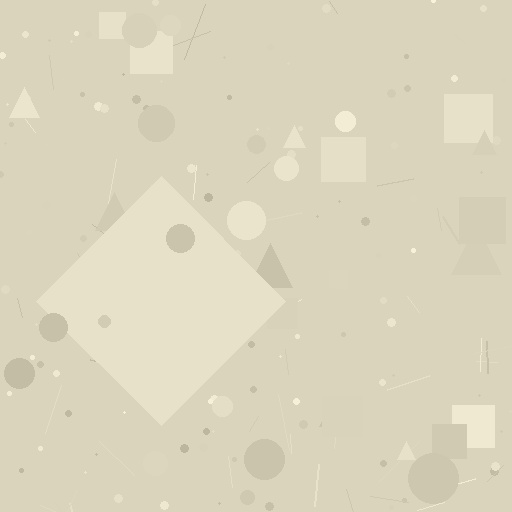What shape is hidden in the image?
A diamond is hidden in the image.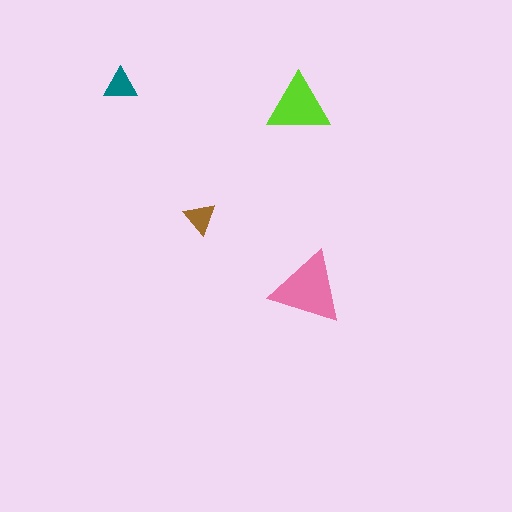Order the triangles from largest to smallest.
the pink one, the lime one, the teal one, the brown one.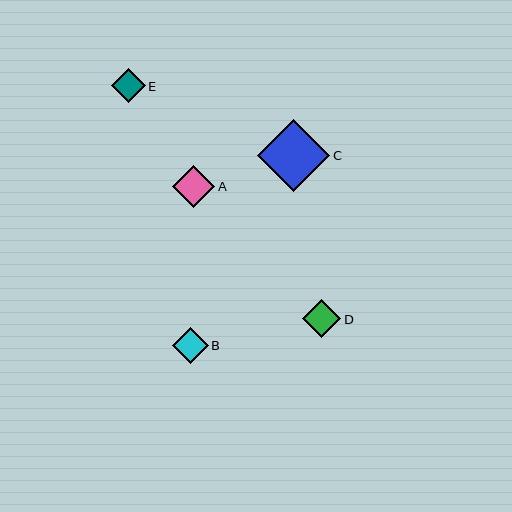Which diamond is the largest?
Diamond C is the largest with a size of approximately 72 pixels.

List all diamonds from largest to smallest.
From largest to smallest: C, A, D, B, E.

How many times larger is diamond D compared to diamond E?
Diamond D is approximately 1.1 times the size of diamond E.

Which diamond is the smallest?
Diamond E is the smallest with a size of approximately 34 pixels.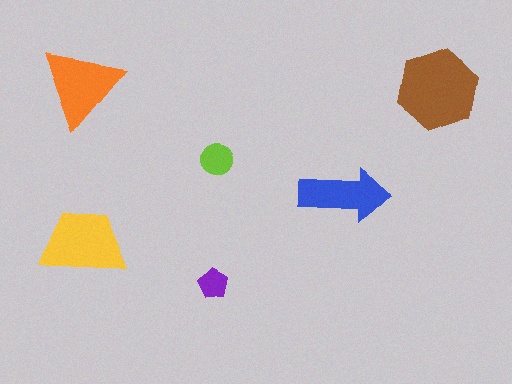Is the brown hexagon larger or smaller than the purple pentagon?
Larger.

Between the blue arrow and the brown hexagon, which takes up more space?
The brown hexagon.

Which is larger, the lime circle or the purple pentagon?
The lime circle.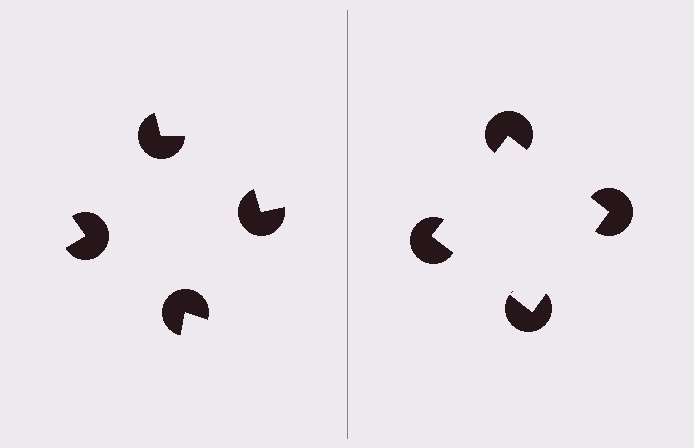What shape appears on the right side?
An illusory square.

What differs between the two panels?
The pac-man discs are positioned identically on both sides; only the wedge orientations differ. On the right they align to a square; on the left they are misaligned.